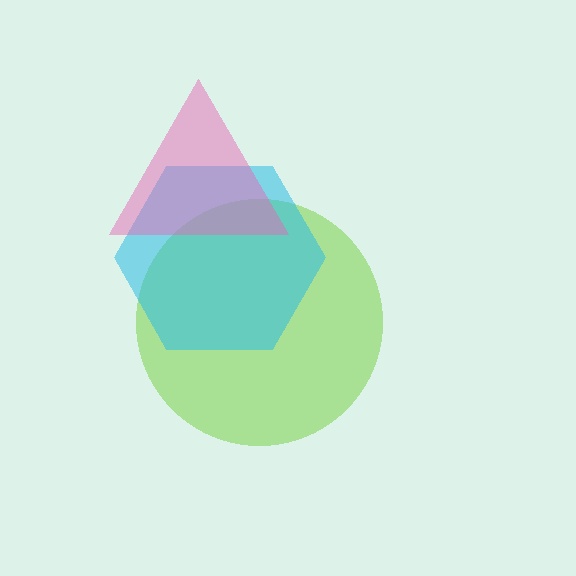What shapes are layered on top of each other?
The layered shapes are: a lime circle, a cyan hexagon, a pink triangle.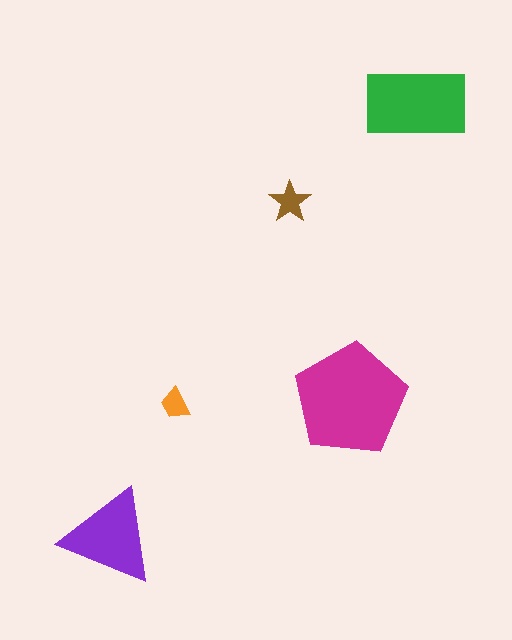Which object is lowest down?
The purple triangle is bottommost.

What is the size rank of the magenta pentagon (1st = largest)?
1st.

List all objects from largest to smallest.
The magenta pentagon, the green rectangle, the purple triangle, the brown star, the orange trapezoid.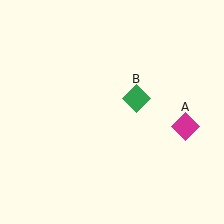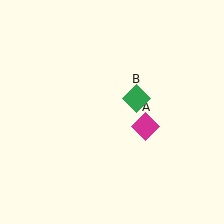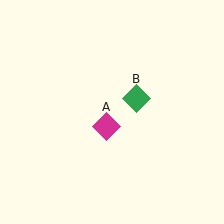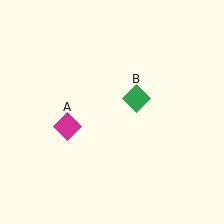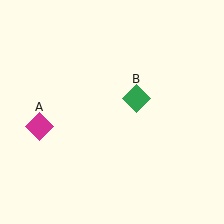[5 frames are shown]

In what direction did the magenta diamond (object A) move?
The magenta diamond (object A) moved left.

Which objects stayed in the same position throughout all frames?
Green diamond (object B) remained stationary.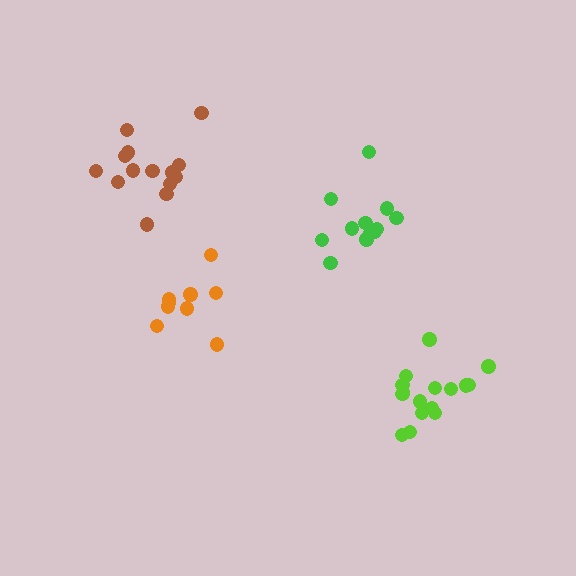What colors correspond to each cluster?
The clusters are colored: brown, green, orange, lime.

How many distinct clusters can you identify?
There are 4 distinct clusters.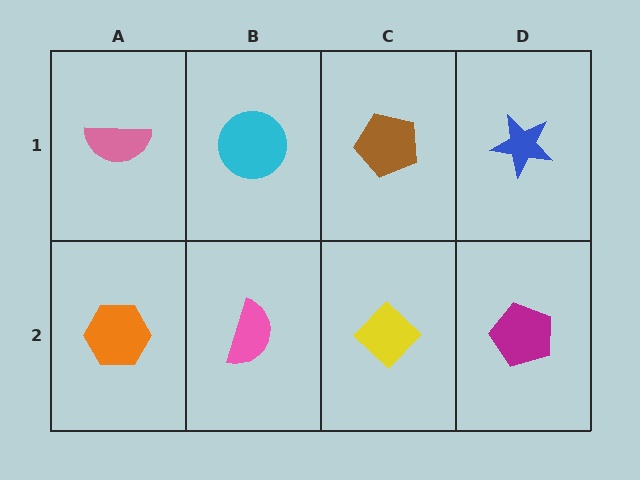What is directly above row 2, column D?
A blue star.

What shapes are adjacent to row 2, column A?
A pink semicircle (row 1, column A), a pink semicircle (row 2, column B).